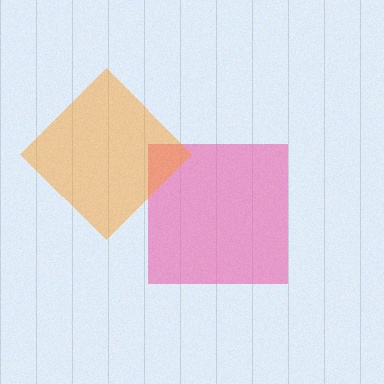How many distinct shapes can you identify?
There are 2 distinct shapes: a pink square, an orange diamond.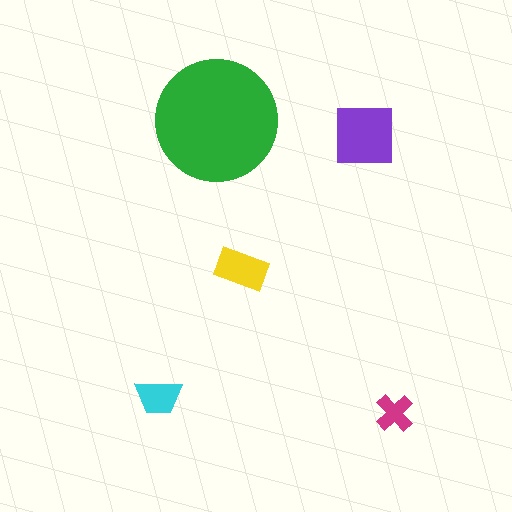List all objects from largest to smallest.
The green circle, the purple square, the yellow rectangle, the cyan trapezoid, the magenta cross.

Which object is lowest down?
The magenta cross is bottommost.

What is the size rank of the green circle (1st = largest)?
1st.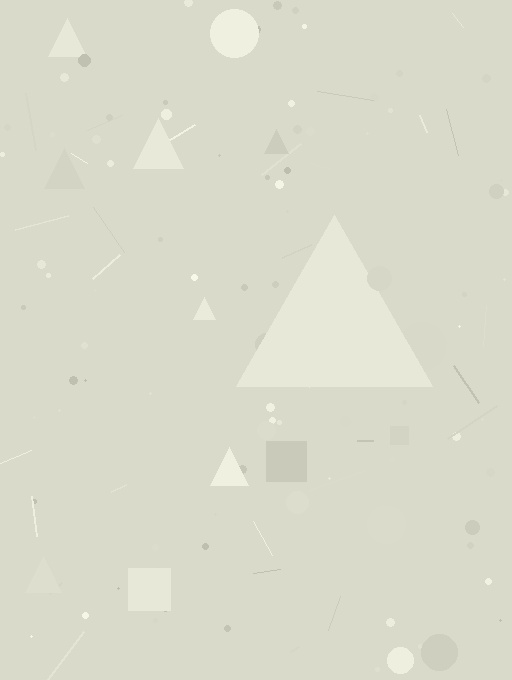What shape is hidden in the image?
A triangle is hidden in the image.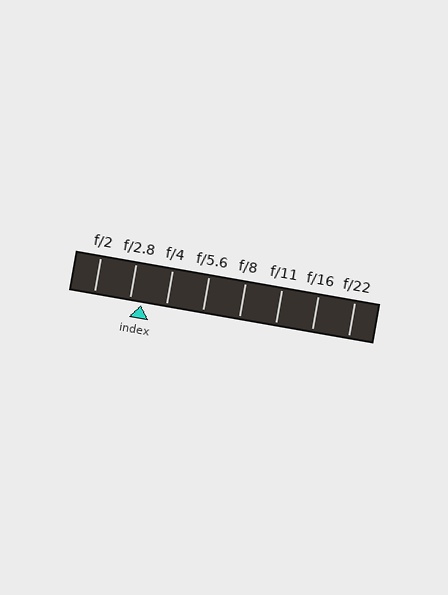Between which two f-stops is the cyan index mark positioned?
The index mark is between f/2.8 and f/4.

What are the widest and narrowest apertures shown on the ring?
The widest aperture shown is f/2 and the narrowest is f/22.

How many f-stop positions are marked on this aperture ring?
There are 8 f-stop positions marked.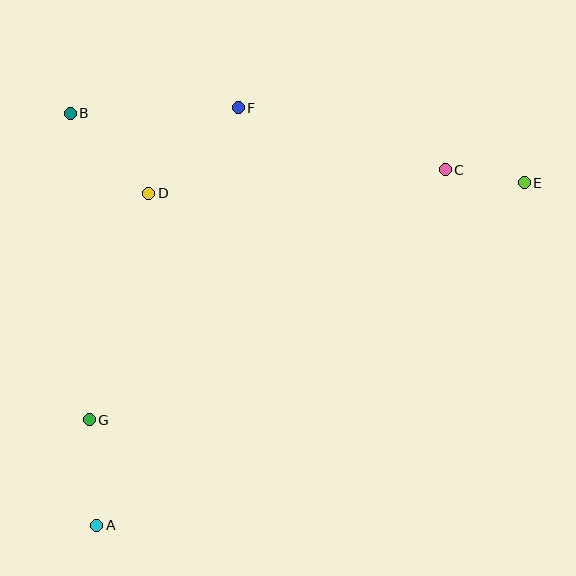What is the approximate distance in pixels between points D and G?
The distance between D and G is approximately 234 pixels.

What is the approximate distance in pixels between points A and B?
The distance between A and B is approximately 413 pixels.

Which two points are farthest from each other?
Points A and E are farthest from each other.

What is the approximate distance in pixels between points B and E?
The distance between B and E is approximately 459 pixels.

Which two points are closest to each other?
Points C and E are closest to each other.